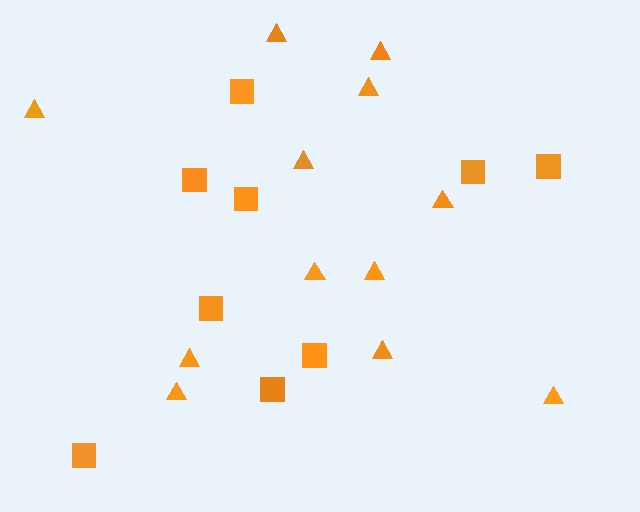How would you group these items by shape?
There are 2 groups: one group of squares (9) and one group of triangles (12).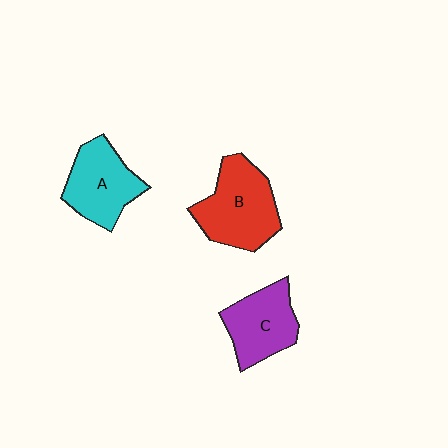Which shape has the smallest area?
Shape C (purple).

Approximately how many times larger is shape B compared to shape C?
Approximately 1.3 times.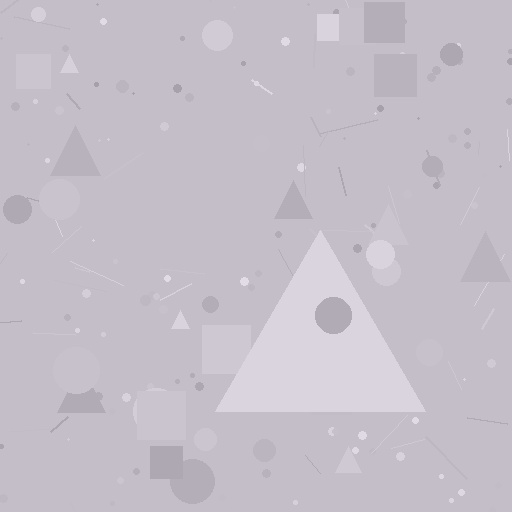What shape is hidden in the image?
A triangle is hidden in the image.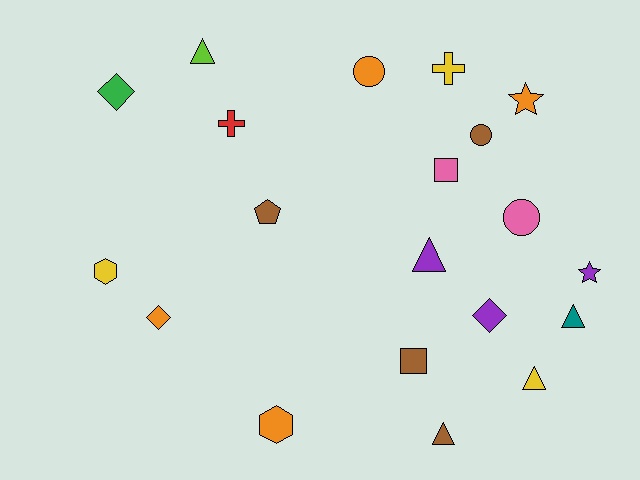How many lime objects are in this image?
There is 1 lime object.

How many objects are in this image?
There are 20 objects.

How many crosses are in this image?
There are 2 crosses.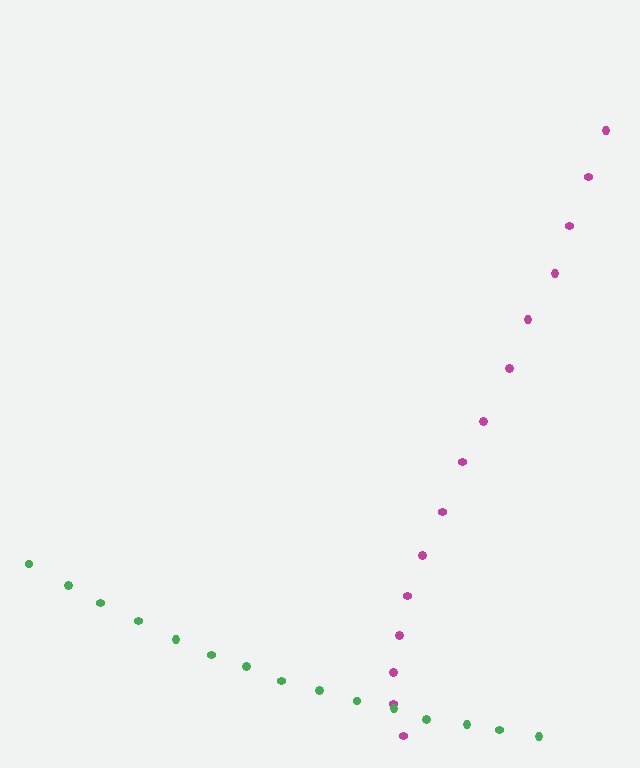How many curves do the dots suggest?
There are 2 distinct paths.